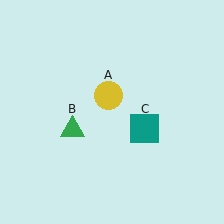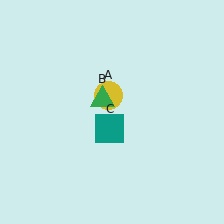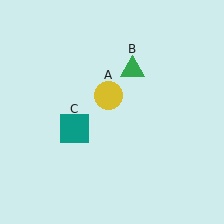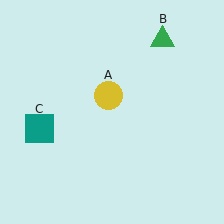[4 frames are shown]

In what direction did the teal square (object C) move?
The teal square (object C) moved left.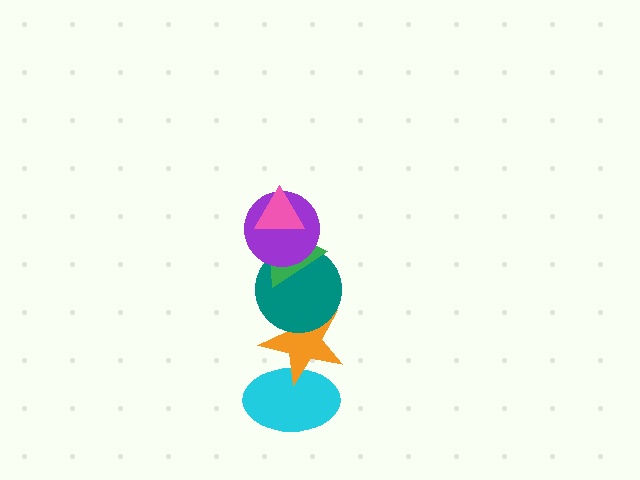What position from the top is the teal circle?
The teal circle is 4th from the top.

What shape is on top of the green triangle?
The purple circle is on top of the green triangle.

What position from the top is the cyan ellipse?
The cyan ellipse is 6th from the top.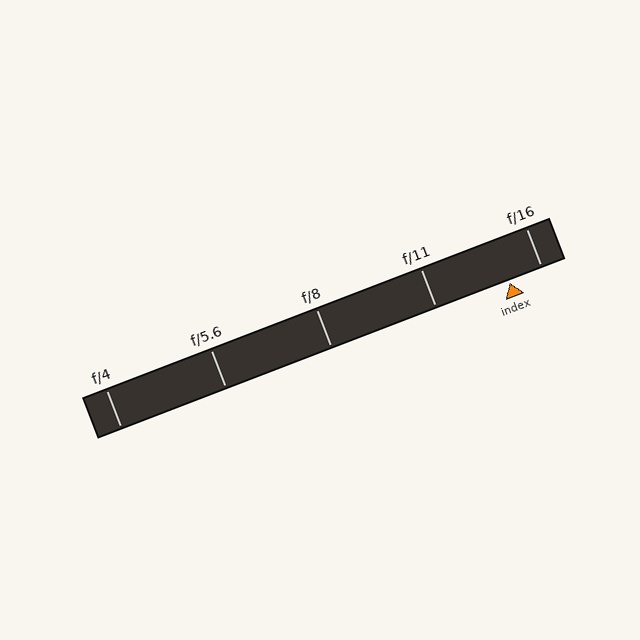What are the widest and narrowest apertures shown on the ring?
The widest aperture shown is f/4 and the narrowest is f/16.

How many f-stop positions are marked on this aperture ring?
There are 5 f-stop positions marked.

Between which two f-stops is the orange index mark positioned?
The index mark is between f/11 and f/16.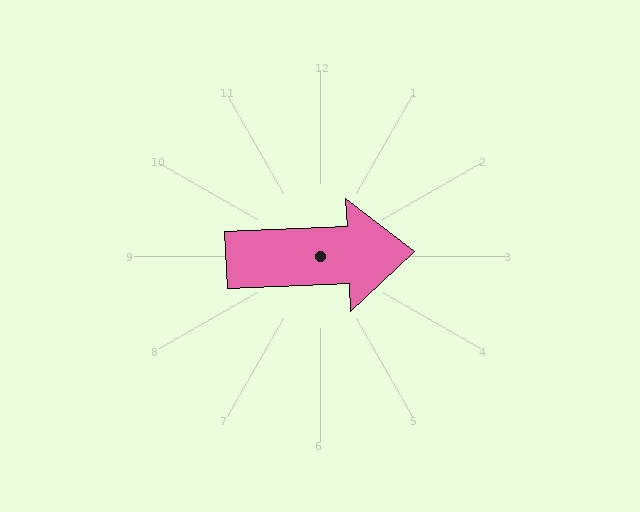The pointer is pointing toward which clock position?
Roughly 3 o'clock.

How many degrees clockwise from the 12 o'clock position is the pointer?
Approximately 87 degrees.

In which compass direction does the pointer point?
East.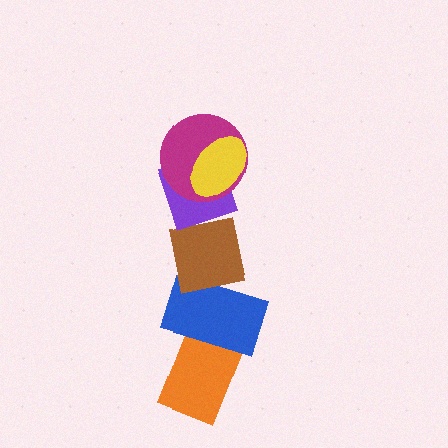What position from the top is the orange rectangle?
The orange rectangle is 6th from the top.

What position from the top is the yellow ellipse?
The yellow ellipse is 1st from the top.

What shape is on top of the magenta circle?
The yellow ellipse is on top of the magenta circle.